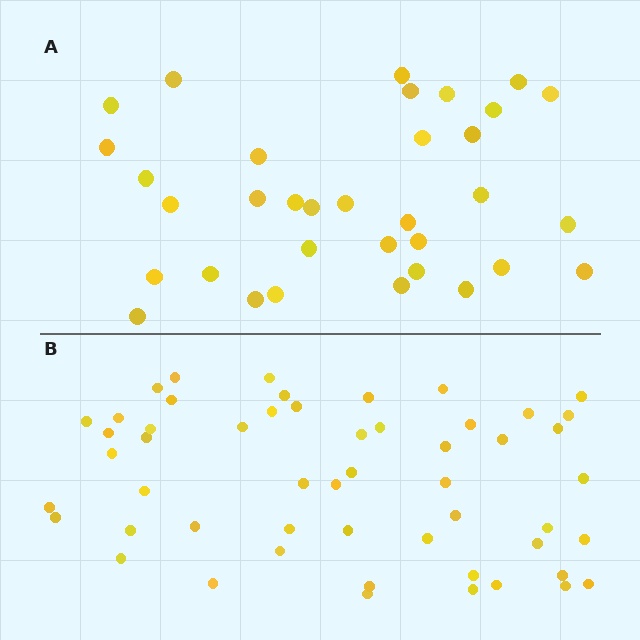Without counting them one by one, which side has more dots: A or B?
Region B (the bottom region) has more dots.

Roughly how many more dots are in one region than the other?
Region B has approximately 20 more dots than region A.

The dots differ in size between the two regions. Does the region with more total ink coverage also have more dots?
No. Region A has more total ink coverage because its dots are larger, but region B actually contains more individual dots. Total area can be misleading — the number of items is what matters here.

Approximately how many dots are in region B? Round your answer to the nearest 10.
About 50 dots. (The exact count is 53, which rounds to 50.)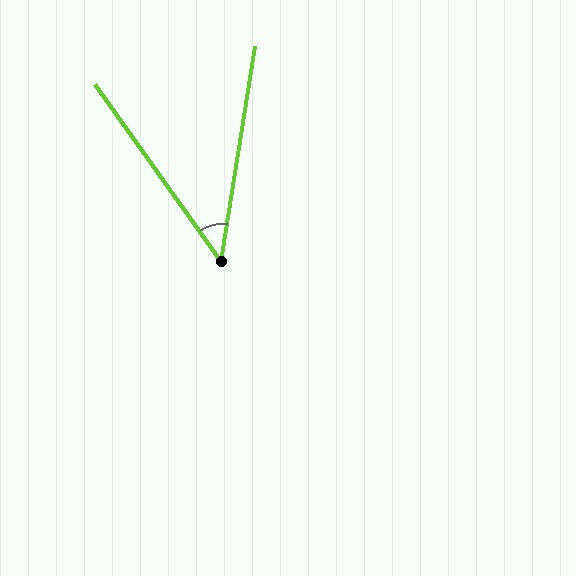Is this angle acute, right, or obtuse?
It is acute.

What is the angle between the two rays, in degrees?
Approximately 44 degrees.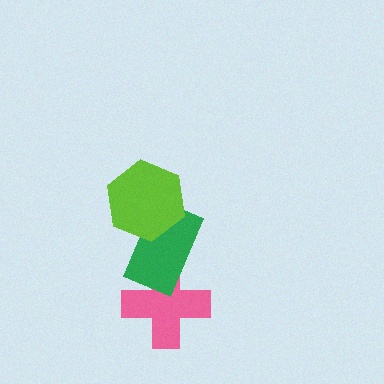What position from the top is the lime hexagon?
The lime hexagon is 1st from the top.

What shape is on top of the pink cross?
The green rectangle is on top of the pink cross.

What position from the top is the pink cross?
The pink cross is 3rd from the top.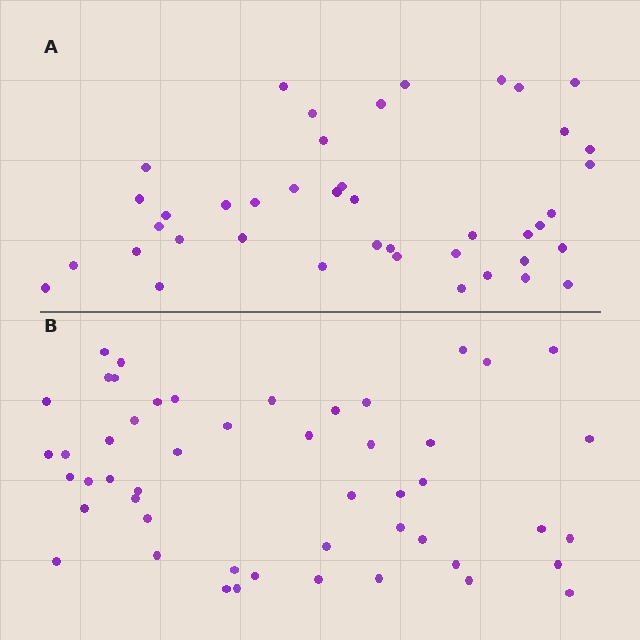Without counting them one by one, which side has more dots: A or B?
Region B (the bottom region) has more dots.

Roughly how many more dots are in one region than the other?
Region B has roughly 8 or so more dots than region A.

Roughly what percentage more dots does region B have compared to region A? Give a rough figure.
About 20% more.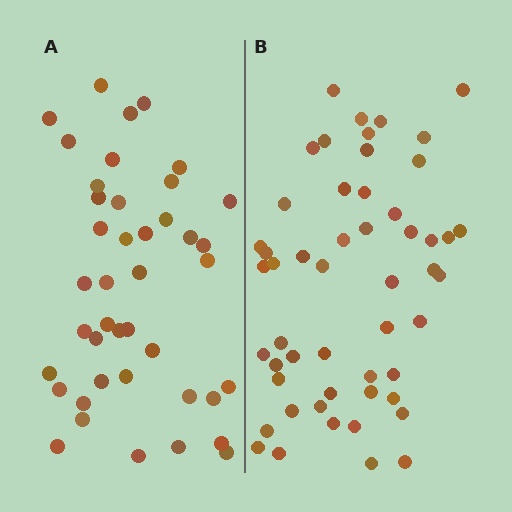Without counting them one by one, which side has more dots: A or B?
Region B (the right region) has more dots.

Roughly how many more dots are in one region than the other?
Region B has roughly 10 or so more dots than region A.